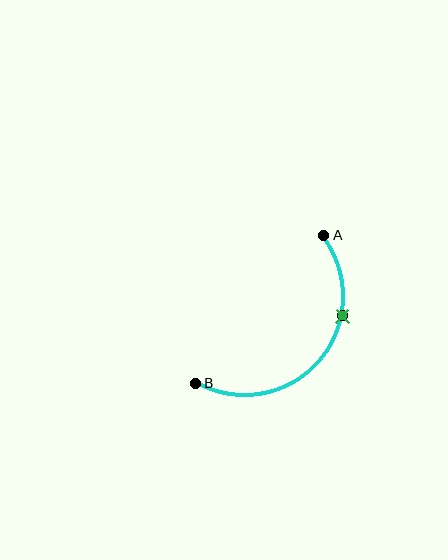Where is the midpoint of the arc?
The arc midpoint is the point on the curve farthest from the straight line joining A and B. It sits below and to the right of that line.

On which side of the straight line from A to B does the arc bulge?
The arc bulges below and to the right of the straight line connecting A and B.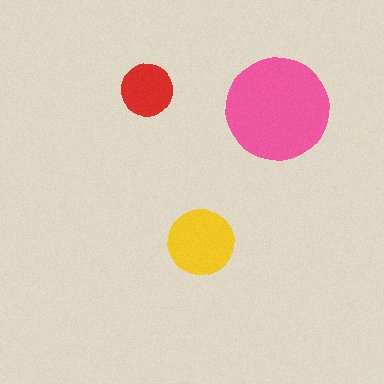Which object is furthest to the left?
The red circle is leftmost.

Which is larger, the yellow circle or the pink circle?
The pink one.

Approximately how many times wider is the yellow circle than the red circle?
About 1.5 times wider.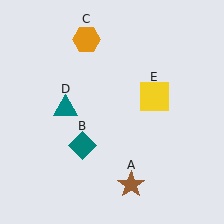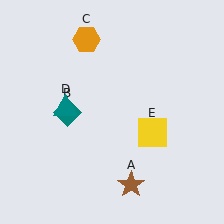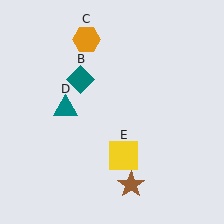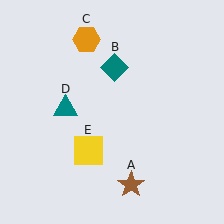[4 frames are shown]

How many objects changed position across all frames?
2 objects changed position: teal diamond (object B), yellow square (object E).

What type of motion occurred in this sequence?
The teal diamond (object B), yellow square (object E) rotated clockwise around the center of the scene.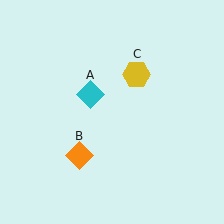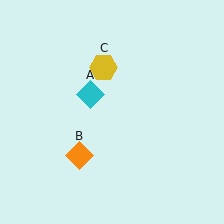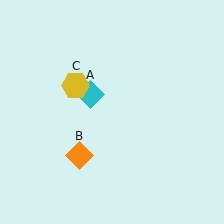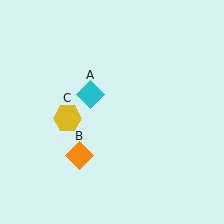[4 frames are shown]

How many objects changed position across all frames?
1 object changed position: yellow hexagon (object C).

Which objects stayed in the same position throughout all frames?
Cyan diamond (object A) and orange diamond (object B) remained stationary.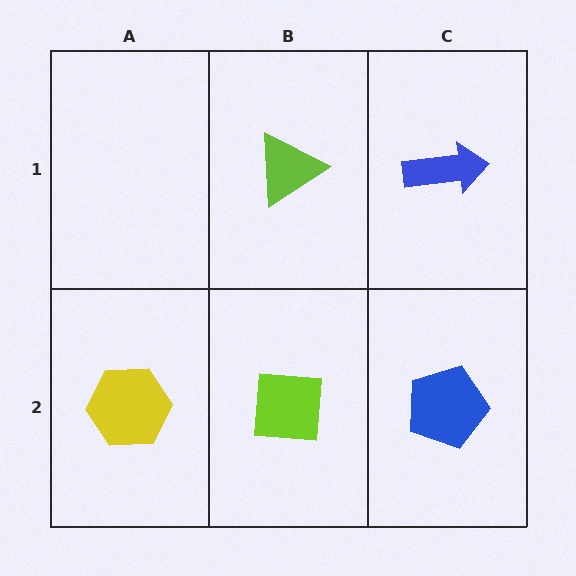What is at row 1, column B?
A lime triangle.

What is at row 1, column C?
A blue arrow.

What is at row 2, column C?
A blue pentagon.